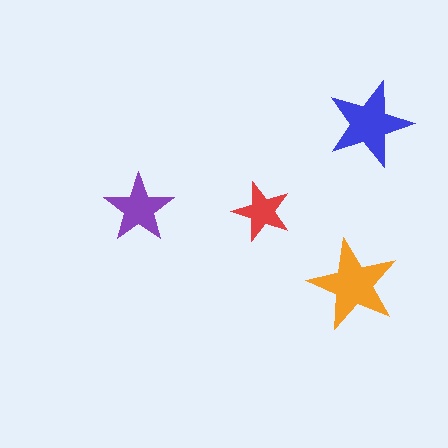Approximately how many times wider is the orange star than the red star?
About 1.5 times wider.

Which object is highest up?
The blue star is topmost.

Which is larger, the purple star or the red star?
The purple one.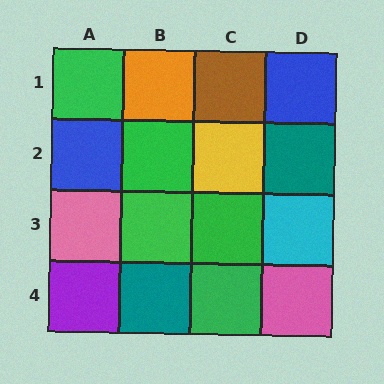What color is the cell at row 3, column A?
Pink.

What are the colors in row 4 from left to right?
Purple, teal, green, pink.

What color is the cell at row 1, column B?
Orange.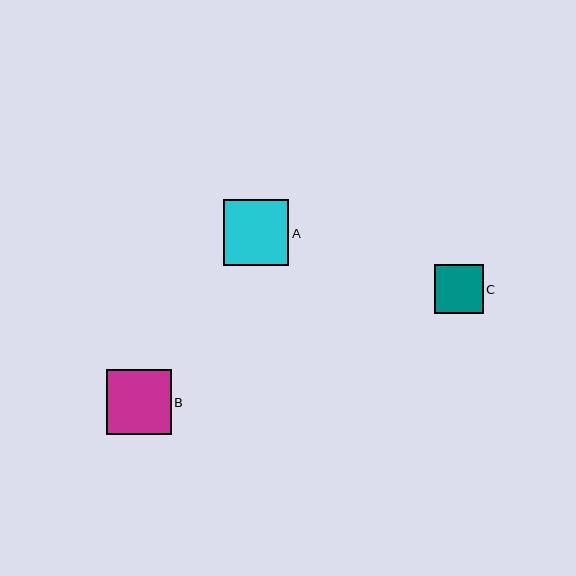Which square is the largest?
Square A is the largest with a size of approximately 66 pixels.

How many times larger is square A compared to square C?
Square A is approximately 1.3 times the size of square C.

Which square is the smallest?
Square C is the smallest with a size of approximately 49 pixels.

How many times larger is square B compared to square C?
Square B is approximately 1.3 times the size of square C.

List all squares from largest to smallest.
From largest to smallest: A, B, C.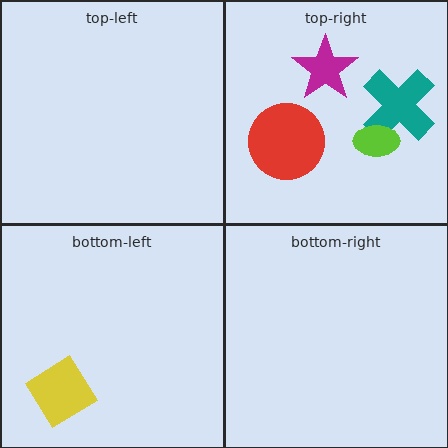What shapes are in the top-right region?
The teal cross, the red circle, the magenta star, the lime ellipse.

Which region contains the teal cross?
The top-right region.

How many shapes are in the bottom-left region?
1.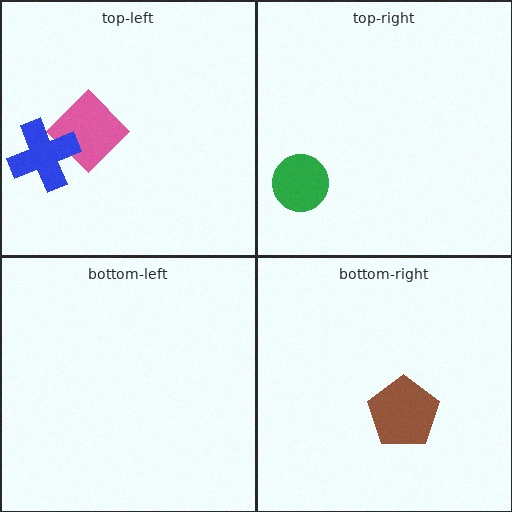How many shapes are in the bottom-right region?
1.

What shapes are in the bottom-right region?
The brown pentagon.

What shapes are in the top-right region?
The green circle.